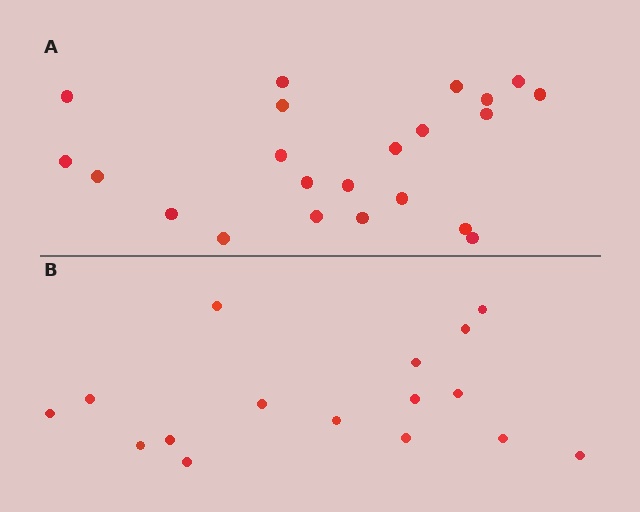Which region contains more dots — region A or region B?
Region A (the top region) has more dots.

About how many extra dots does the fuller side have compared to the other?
Region A has about 6 more dots than region B.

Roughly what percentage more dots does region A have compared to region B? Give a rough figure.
About 40% more.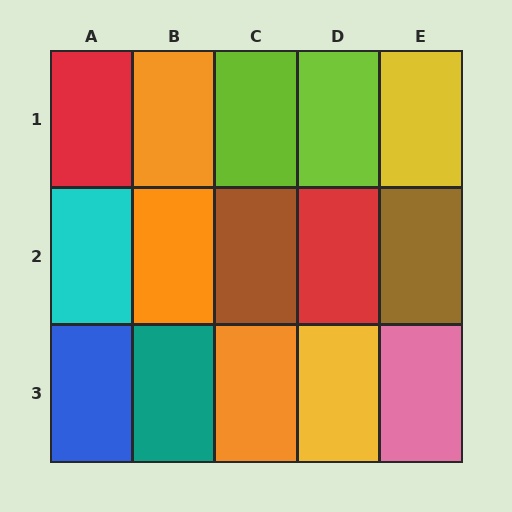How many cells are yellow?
2 cells are yellow.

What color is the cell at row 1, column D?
Lime.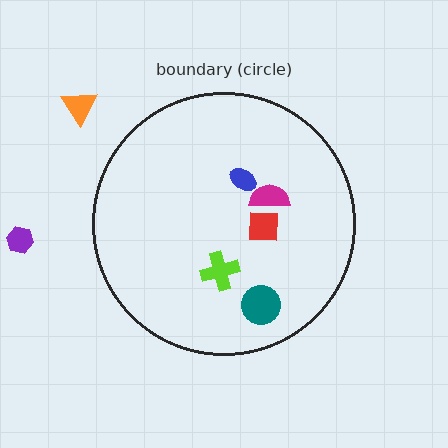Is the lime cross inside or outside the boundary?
Inside.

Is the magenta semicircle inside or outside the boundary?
Inside.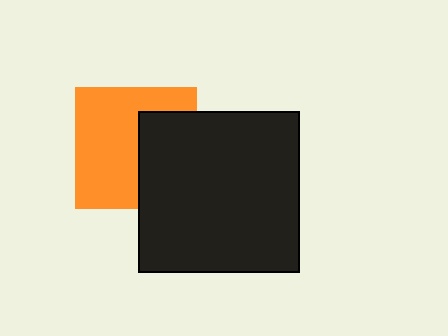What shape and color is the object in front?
The object in front is a black square.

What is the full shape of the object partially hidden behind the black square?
The partially hidden object is an orange square.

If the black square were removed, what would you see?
You would see the complete orange square.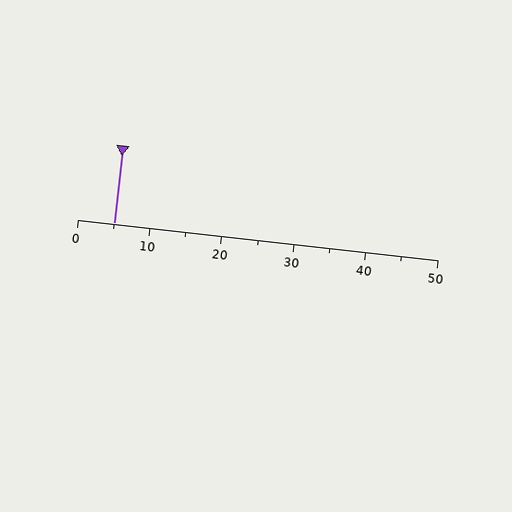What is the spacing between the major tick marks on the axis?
The major ticks are spaced 10 apart.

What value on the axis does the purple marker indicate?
The marker indicates approximately 5.